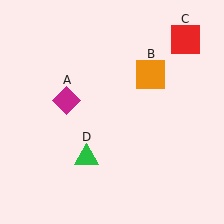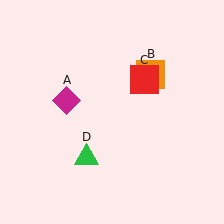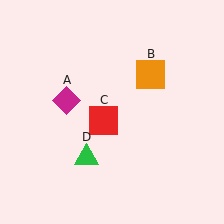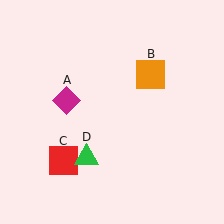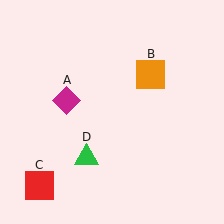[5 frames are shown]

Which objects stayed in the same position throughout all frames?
Magenta diamond (object A) and orange square (object B) and green triangle (object D) remained stationary.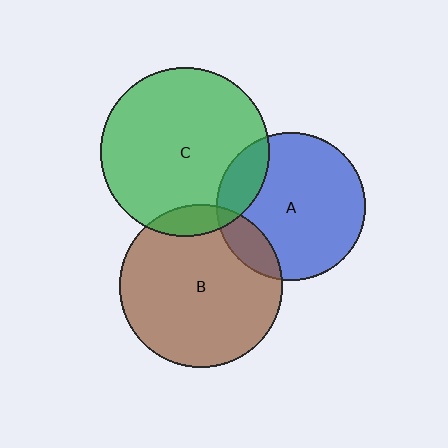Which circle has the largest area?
Circle C (green).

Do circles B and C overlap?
Yes.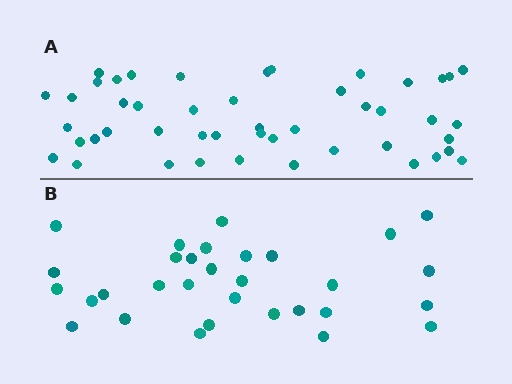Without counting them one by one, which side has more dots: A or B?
Region A (the top region) has more dots.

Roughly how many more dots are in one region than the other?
Region A has approximately 15 more dots than region B.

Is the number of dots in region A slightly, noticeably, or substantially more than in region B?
Region A has substantially more. The ratio is roughly 1.5 to 1.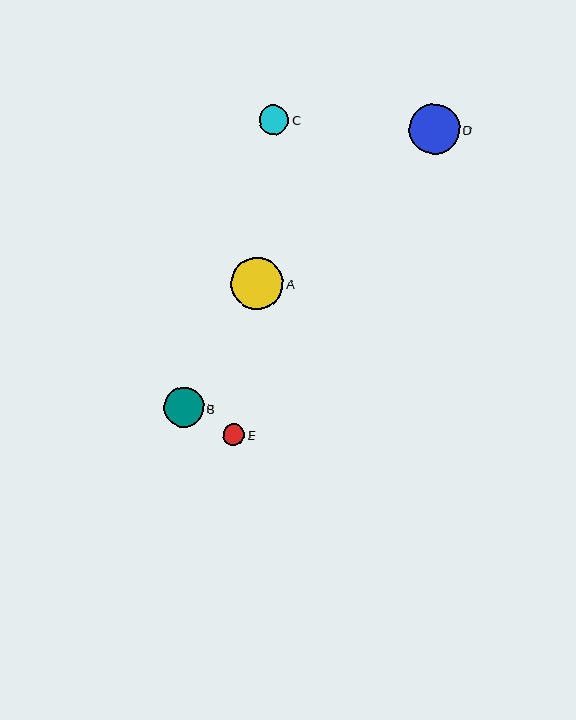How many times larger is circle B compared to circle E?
Circle B is approximately 1.8 times the size of circle E.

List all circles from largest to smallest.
From largest to smallest: A, D, B, C, E.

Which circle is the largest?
Circle A is the largest with a size of approximately 52 pixels.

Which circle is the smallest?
Circle E is the smallest with a size of approximately 22 pixels.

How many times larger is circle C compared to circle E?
Circle C is approximately 1.3 times the size of circle E.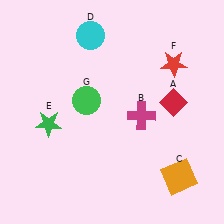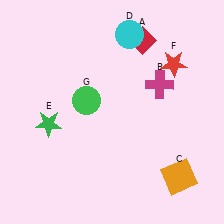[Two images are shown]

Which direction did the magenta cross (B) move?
The magenta cross (B) moved up.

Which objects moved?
The objects that moved are: the red diamond (A), the magenta cross (B), the cyan circle (D).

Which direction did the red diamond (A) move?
The red diamond (A) moved up.